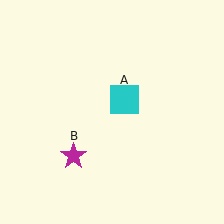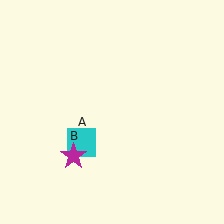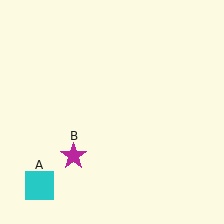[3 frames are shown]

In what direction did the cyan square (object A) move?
The cyan square (object A) moved down and to the left.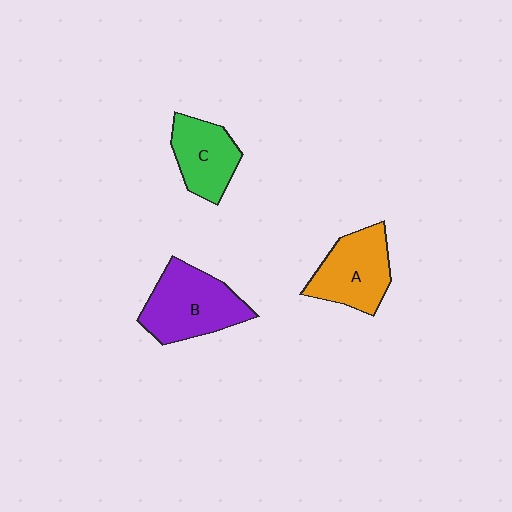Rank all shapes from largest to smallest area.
From largest to smallest: B (purple), A (orange), C (green).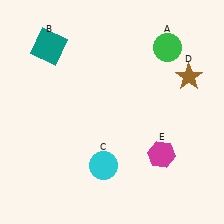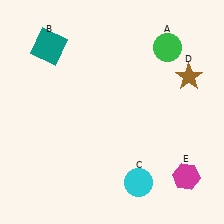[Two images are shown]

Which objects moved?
The objects that moved are: the cyan circle (C), the magenta hexagon (E).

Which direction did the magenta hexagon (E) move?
The magenta hexagon (E) moved right.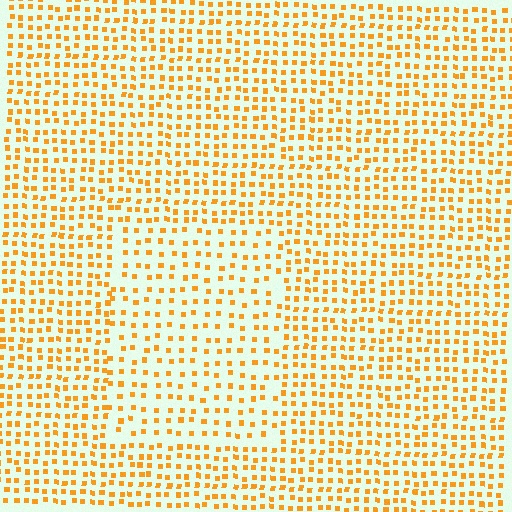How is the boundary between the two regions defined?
The boundary is defined by a change in element density (approximately 1.6x ratio). All elements are the same color, size, and shape.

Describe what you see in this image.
The image contains small orange elements arranged at two different densities. A rectangle-shaped region is visible where the elements are less densely packed than the surrounding area.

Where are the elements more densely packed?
The elements are more densely packed outside the rectangle boundary.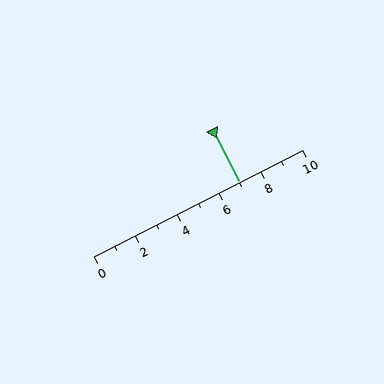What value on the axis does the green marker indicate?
The marker indicates approximately 7.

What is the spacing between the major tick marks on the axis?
The major ticks are spaced 2 apart.